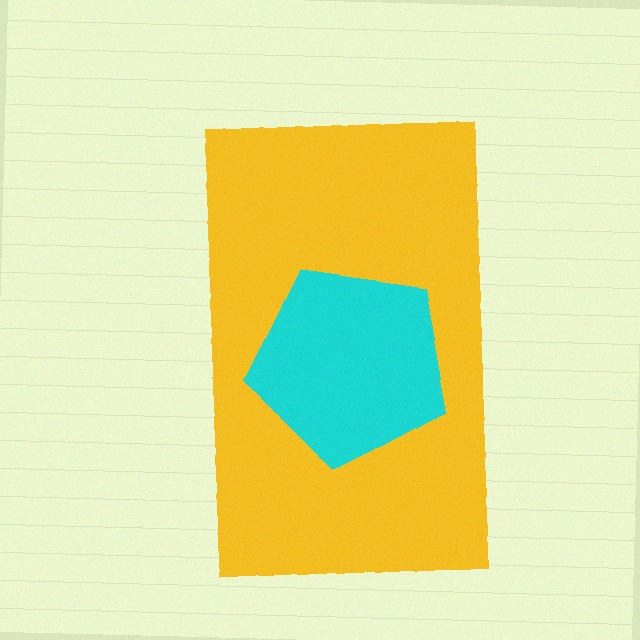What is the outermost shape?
The yellow rectangle.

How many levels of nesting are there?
2.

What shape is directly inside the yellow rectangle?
The cyan pentagon.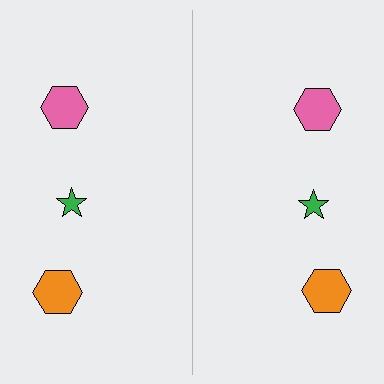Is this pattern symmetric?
Yes, this pattern has bilateral (reflection) symmetry.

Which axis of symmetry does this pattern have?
The pattern has a vertical axis of symmetry running through the center of the image.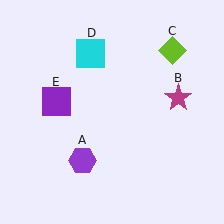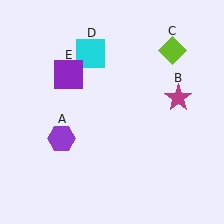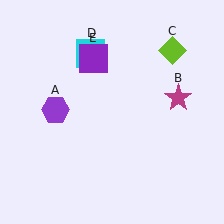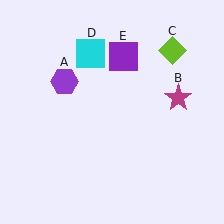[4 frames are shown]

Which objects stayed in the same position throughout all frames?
Magenta star (object B) and lime diamond (object C) and cyan square (object D) remained stationary.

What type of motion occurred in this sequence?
The purple hexagon (object A), purple square (object E) rotated clockwise around the center of the scene.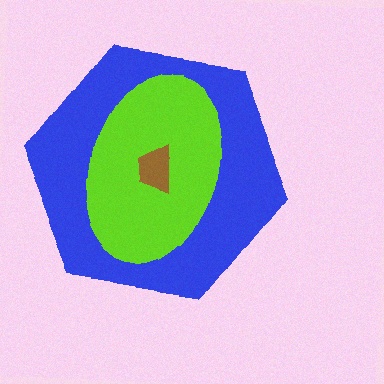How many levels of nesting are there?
3.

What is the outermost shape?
The blue hexagon.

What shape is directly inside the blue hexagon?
The lime ellipse.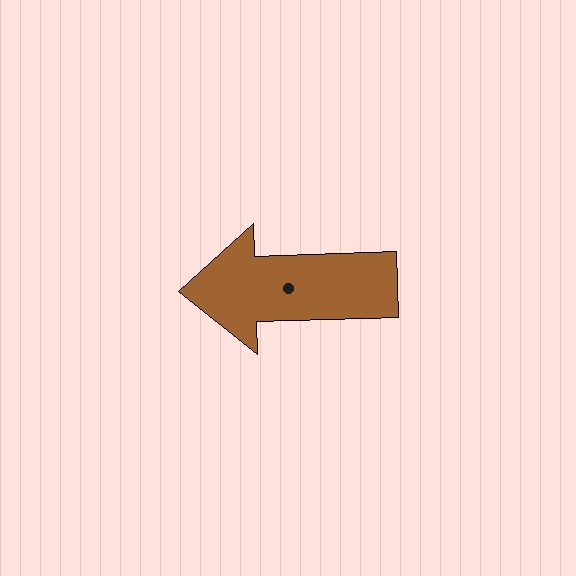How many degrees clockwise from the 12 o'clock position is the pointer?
Approximately 268 degrees.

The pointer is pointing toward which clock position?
Roughly 9 o'clock.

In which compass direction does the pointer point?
West.